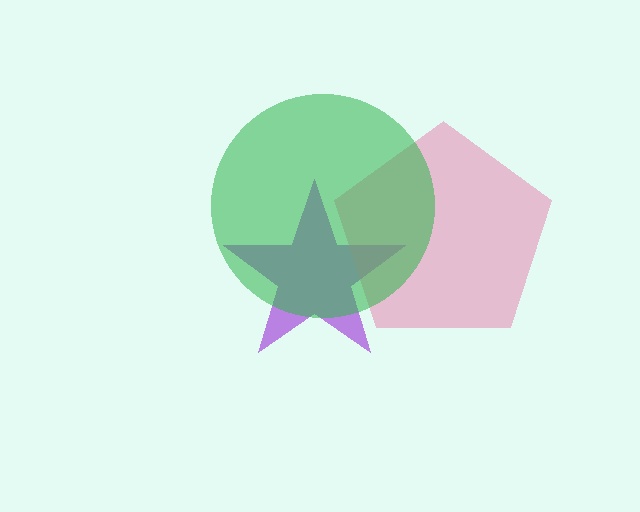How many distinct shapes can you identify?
There are 3 distinct shapes: a purple star, a pink pentagon, a green circle.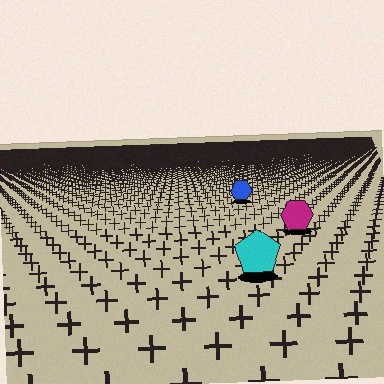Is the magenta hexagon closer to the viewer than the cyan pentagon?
No. The cyan pentagon is closer — you can tell from the texture gradient: the ground texture is coarser near it.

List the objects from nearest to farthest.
From nearest to farthest: the cyan pentagon, the magenta hexagon, the blue hexagon.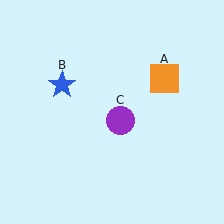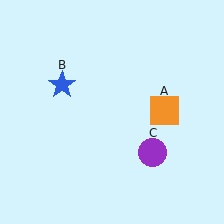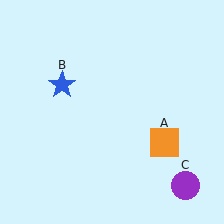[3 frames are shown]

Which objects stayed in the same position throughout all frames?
Blue star (object B) remained stationary.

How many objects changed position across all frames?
2 objects changed position: orange square (object A), purple circle (object C).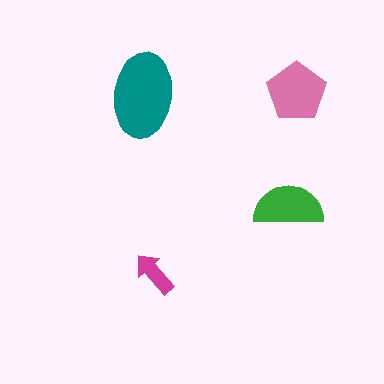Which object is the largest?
The teal ellipse.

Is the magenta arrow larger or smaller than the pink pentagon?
Smaller.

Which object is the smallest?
The magenta arrow.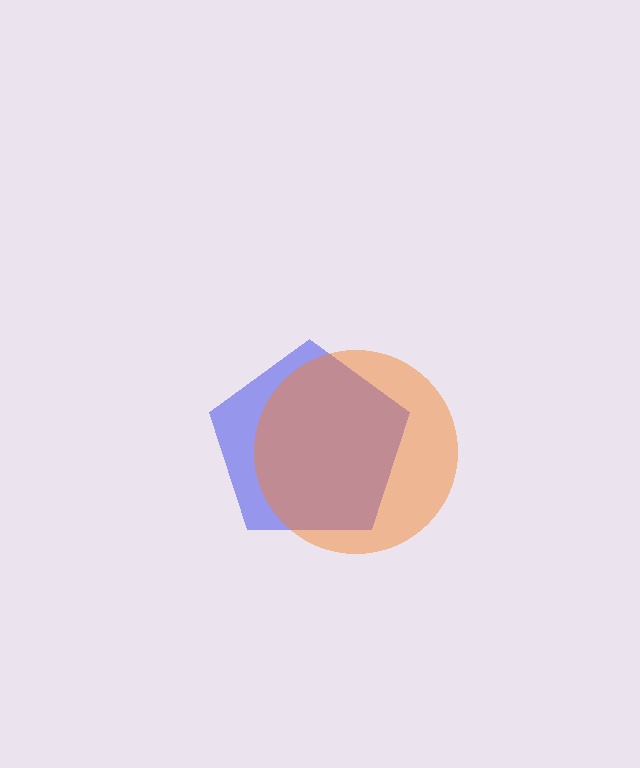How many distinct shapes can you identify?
There are 2 distinct shapes: a blue pentagon, an orange circle.